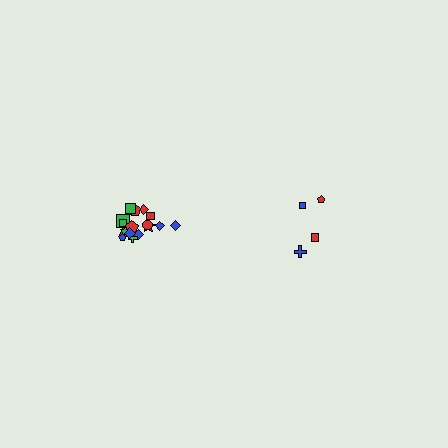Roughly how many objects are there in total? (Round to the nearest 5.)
Roughly 20 objects in total.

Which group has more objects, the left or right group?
The left group.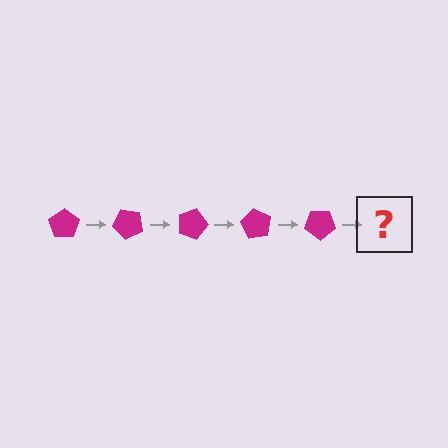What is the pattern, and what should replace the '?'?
The pattern is that the pentagon rotates 45 degrees each step. The '?' should be a magenta pentagon rotated 225 degrees.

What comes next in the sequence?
The next element should be a magenta pentagon rotated 225 degrees.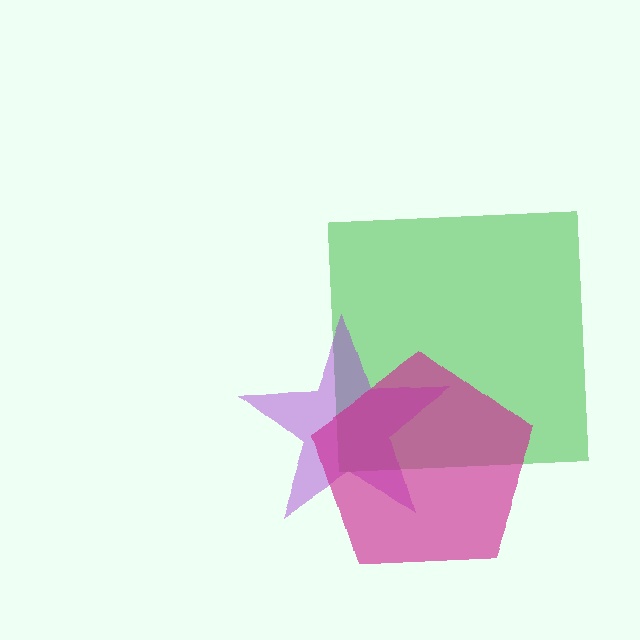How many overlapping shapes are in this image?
There are 3 overlapping shapes in the image.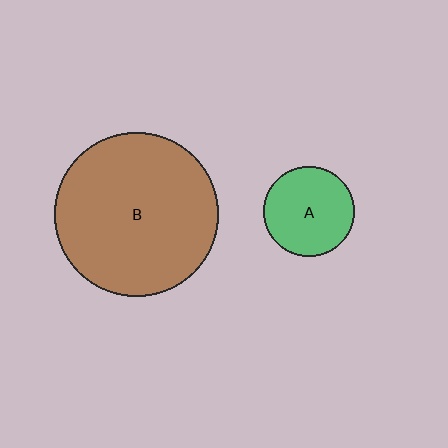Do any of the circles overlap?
No, none of the circles overlap.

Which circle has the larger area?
Circle B (brown).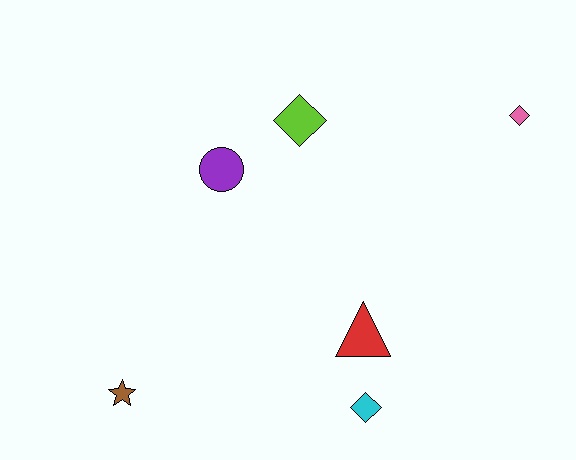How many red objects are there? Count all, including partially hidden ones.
There is 1 red object.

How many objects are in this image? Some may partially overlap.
There are 6 objects.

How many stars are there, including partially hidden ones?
There is 1 star.